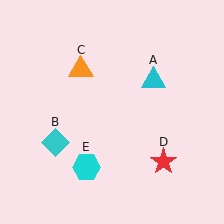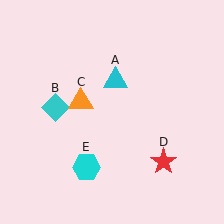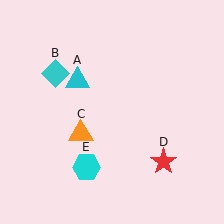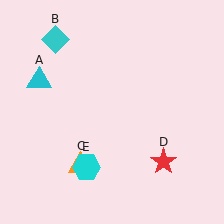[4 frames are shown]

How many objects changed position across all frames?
3 objects changed position: cyan triangle (object A), cyan diamond (object B), orange triangle (object C).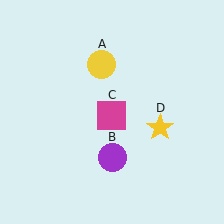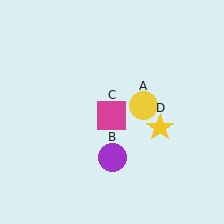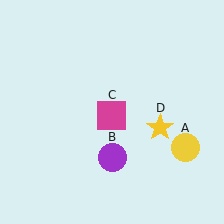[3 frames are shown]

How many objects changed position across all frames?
1 object changed position: yellow circle (object A).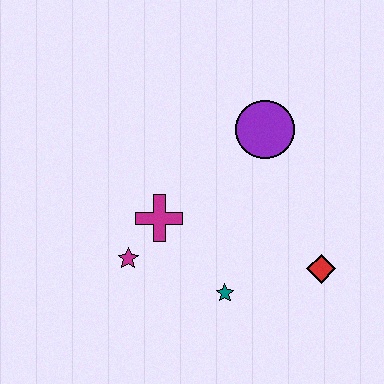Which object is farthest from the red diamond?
The magenta star is farthest from the red diamond.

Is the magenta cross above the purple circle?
No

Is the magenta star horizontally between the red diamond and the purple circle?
No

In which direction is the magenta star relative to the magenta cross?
The magenta star is below the magenta cross.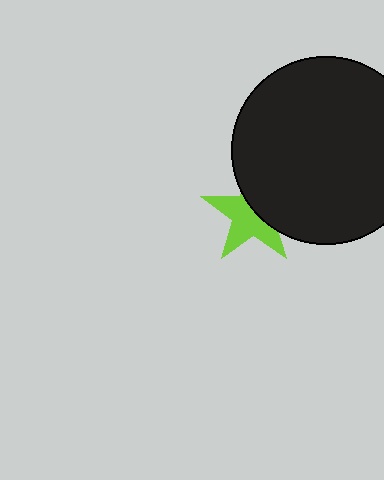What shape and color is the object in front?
The object in front is a black circle.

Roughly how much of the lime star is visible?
About half of it is visible (roughly 57%).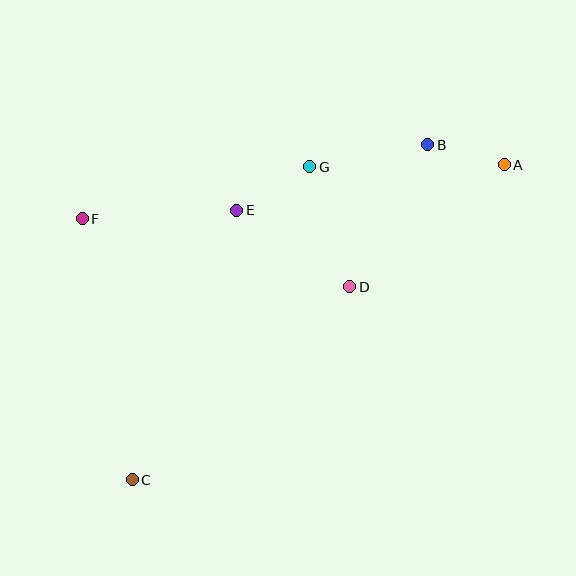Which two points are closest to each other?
Points A and B are closest to each other.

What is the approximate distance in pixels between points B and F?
The distance between B and F is approximately 353 pixels.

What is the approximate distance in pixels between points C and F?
The distance between C and F is approximately 266 pixels.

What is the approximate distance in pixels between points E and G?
The distance between E and G is approximately 85 pixels.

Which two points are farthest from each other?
Points A and C are farthest from each other.